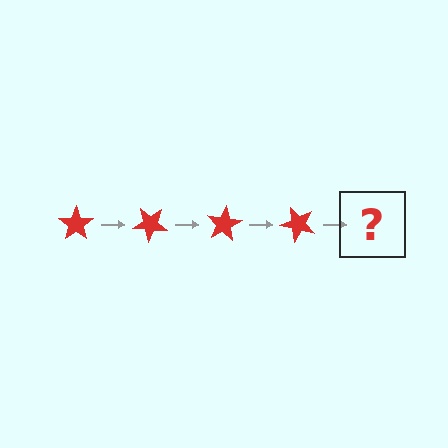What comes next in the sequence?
The next element should be a red star rotated 160 degrees.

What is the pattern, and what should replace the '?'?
The pattern is that the star rotates 40 degrees each step. The '?' should be a red star rotated 160 degrees.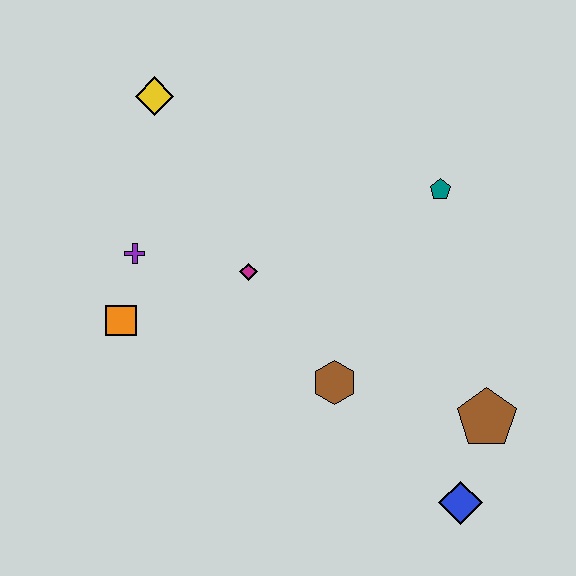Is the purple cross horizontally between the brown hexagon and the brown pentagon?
No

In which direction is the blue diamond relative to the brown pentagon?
The blue diamond is below the brown pentagon.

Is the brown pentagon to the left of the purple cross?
No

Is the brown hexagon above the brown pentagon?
Yes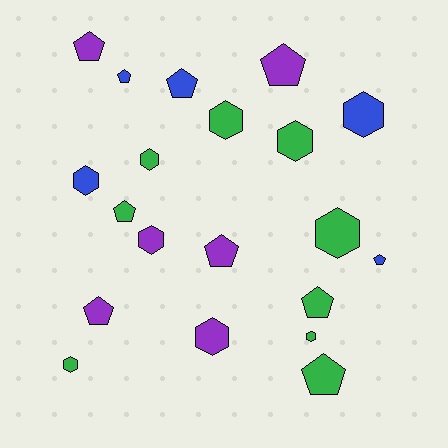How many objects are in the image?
There are 20 objects.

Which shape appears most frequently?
Pentagon, with 10 objects.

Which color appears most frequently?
Green, with 9 objects.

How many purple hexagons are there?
There are 2 purple hexagons.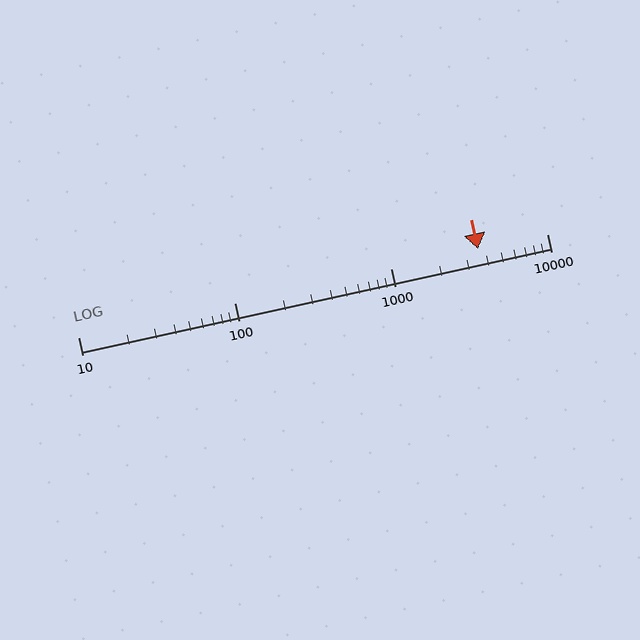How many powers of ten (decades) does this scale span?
The scale spans 3 decades, from 10 to 10000.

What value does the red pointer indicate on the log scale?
The pointer indicates approximately 3600.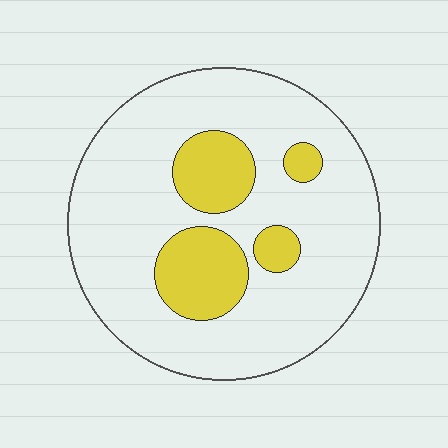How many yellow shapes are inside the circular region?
4.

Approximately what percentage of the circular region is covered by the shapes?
Approximately 20%.